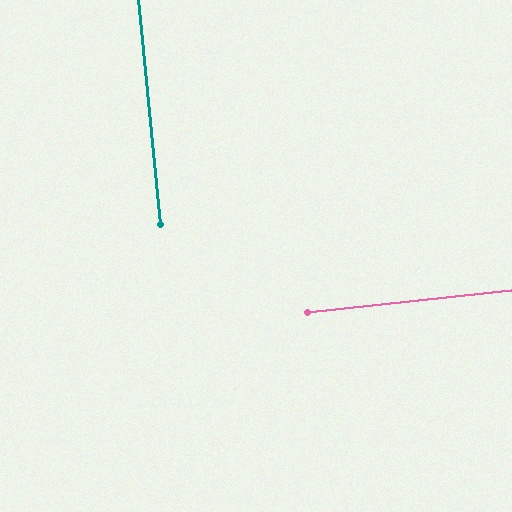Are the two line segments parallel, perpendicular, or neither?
Perpendicular — they meet at approximately 89°.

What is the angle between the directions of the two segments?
Approximately 89 degrees.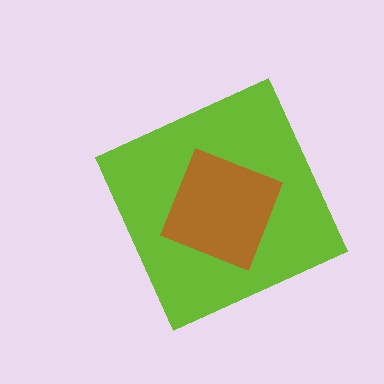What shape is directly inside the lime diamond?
The brown square.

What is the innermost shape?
The brown square.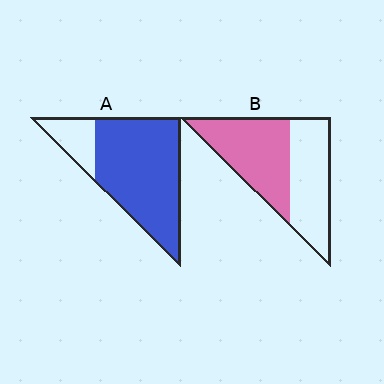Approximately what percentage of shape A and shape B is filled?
A is approximately 80% and B is approximately 55%.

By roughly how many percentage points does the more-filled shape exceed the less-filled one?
By roughly 30 percentage points (A over B).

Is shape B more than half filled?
Roughly half.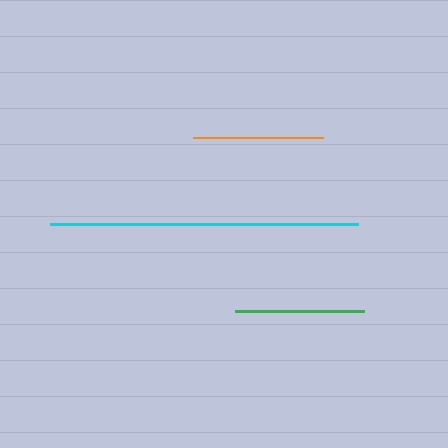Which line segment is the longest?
The cyan line is the longest at approximately 309 pixels.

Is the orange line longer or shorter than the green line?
The orange line is longer than the green line.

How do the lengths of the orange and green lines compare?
The orange and green lines are approximately the same length.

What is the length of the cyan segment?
The cyan segment is approximately 309 pixels long.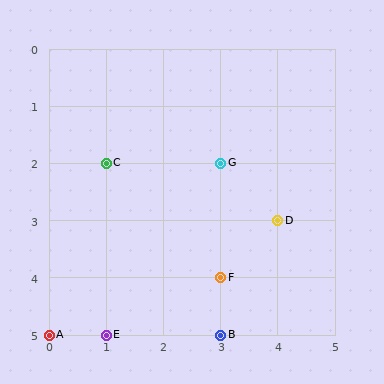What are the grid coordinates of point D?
Point D is at grid coordinates (4, 3).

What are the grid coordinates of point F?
Point F is at grid coordinates (3, 4).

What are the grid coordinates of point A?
Point A is at grid coordinates (0, 5).